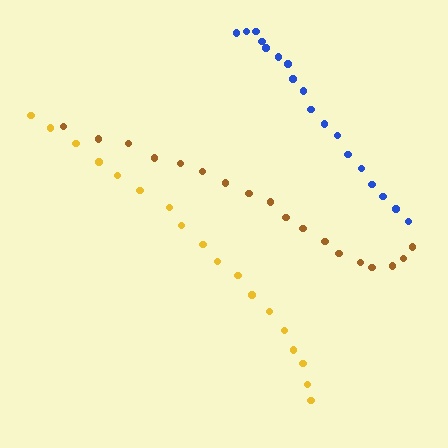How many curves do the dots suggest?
There are 3 distinct paths.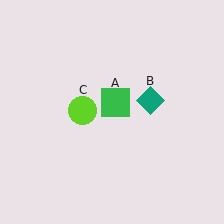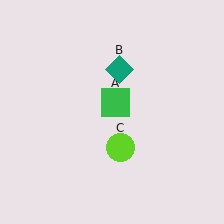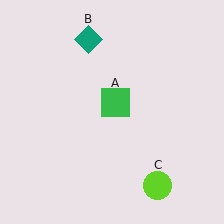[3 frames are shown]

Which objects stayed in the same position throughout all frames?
Green square (object A) remained stationary.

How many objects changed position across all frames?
2 objects changed position: teal diamond (object B), lime circle (object C).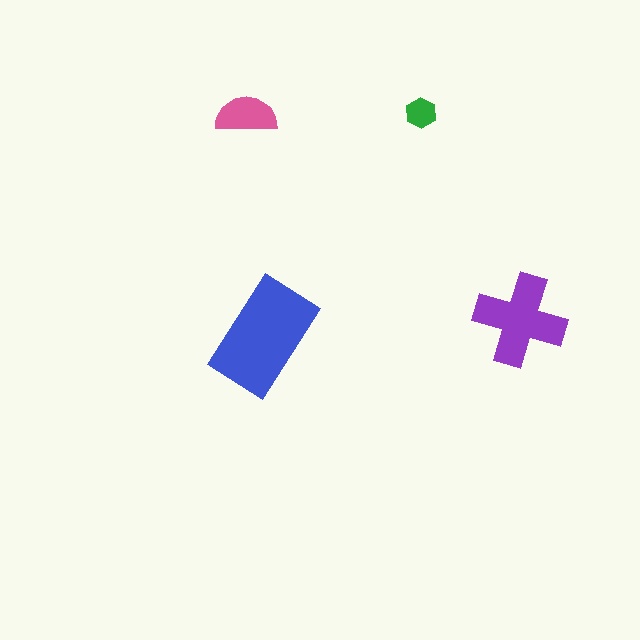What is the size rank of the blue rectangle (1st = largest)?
1st.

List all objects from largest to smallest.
The blue rectangle, the purple cross, the pink semicircle, the green hexagon.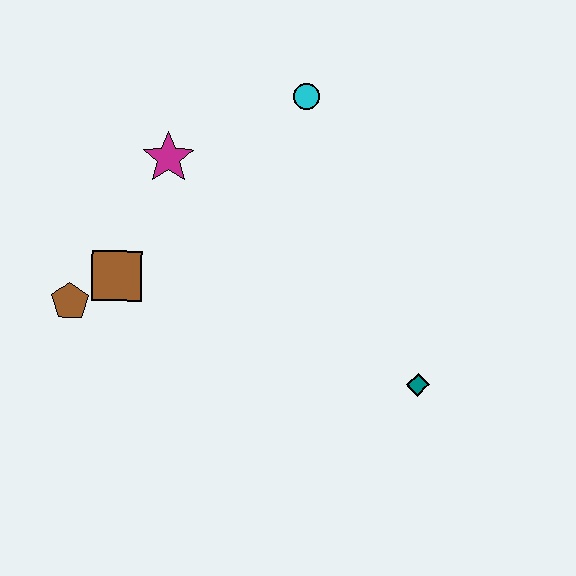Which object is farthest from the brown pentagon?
The teal diamond is farthest from the brown pentagon.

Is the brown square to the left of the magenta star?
Yes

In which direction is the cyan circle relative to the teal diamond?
The cyan circle is above the teal diamond.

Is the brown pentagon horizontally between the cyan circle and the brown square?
No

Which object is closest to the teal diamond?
The cyan circle is closest to the teal diamond.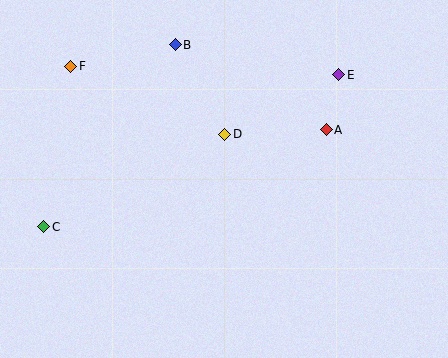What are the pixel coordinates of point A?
Point A is at (326, 130).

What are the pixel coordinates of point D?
Point D is at (225, 134).